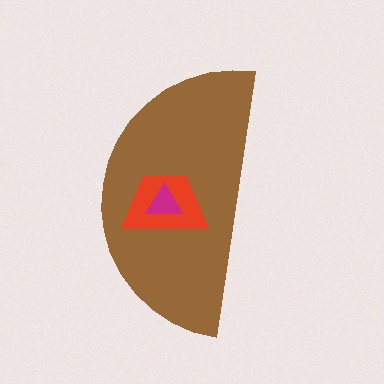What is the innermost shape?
The magenta triangle.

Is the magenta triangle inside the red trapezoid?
Yes.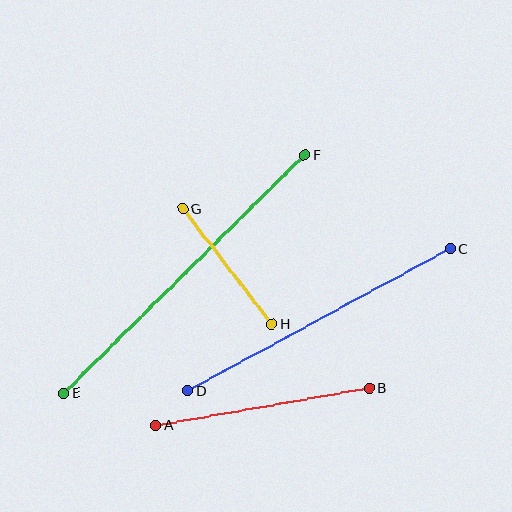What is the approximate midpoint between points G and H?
The midpoint is at approximately (227, 266) pixels.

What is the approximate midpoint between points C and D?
The midpoint is at approximately (319, 320) pixels.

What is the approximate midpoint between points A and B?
The midpoint is at approximately (263, 407) pixels.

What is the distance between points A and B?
The distance is approximately 217 pixels.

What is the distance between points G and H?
The distance is approximately 146 pixels.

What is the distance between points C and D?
The distance is approximately 298 pixels.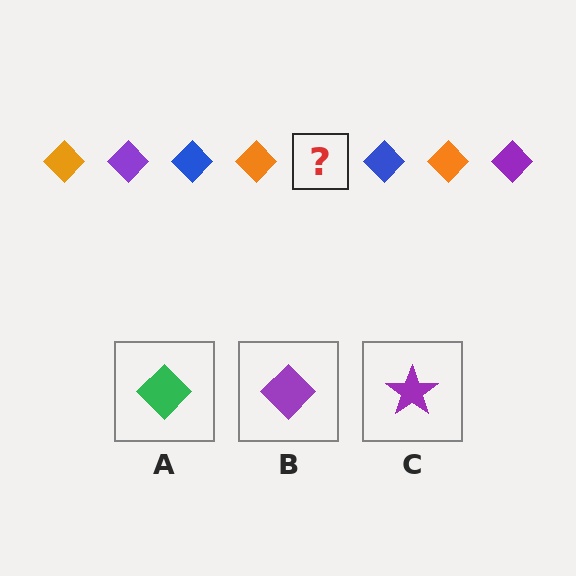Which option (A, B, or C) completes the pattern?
B.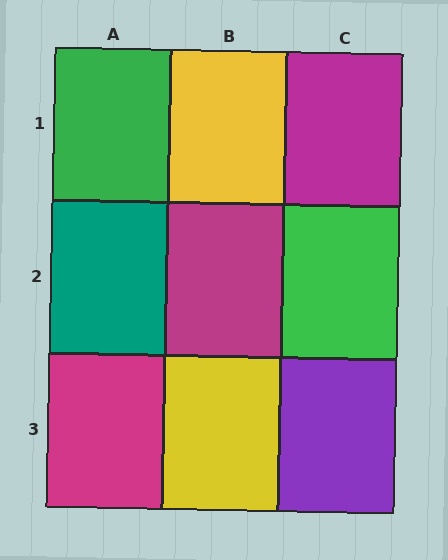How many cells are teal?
1 cell is teal.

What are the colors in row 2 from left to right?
Teal, magenta, green.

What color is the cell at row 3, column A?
Magenta.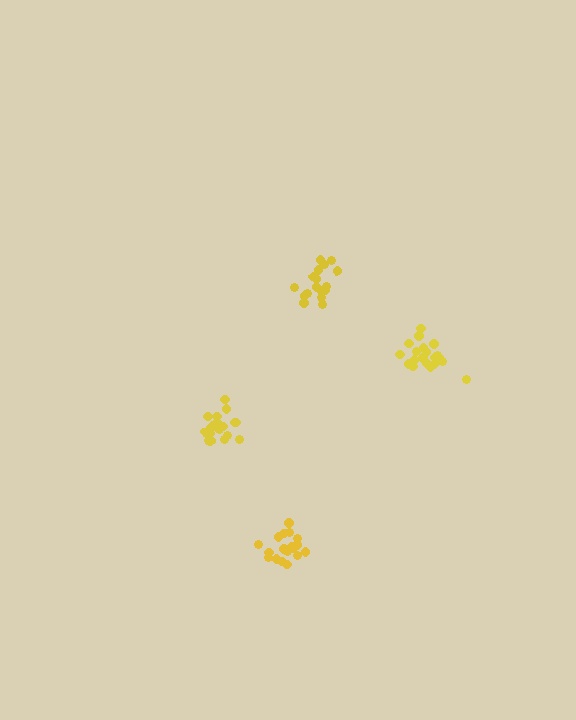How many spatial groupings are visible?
There are 4 spatial groupings.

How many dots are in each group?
Group 1: 20 dots, Group 2: 20 dots, Group 3: 17 dots, Group 4: 19 dots (76 total).